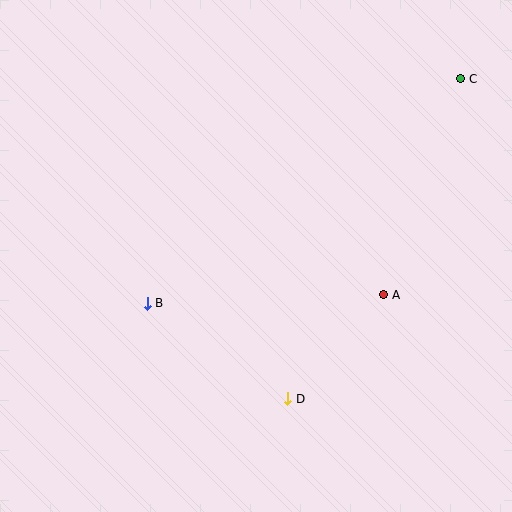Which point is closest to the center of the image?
Point B at (147, 303) is closest to the center.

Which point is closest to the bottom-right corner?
Point D is closest to the bottom-right corner.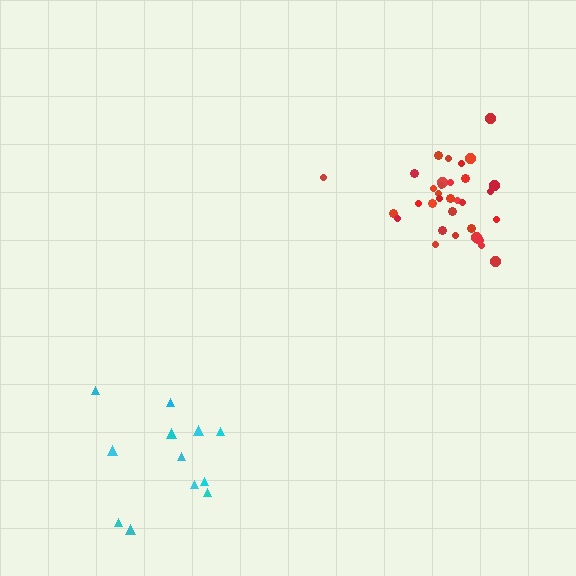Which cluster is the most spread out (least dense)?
Cyan.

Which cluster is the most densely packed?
Red.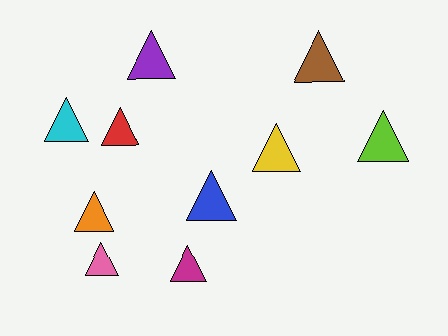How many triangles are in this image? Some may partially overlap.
There are 10 triangles.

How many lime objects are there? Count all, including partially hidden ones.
There is 1 lime object.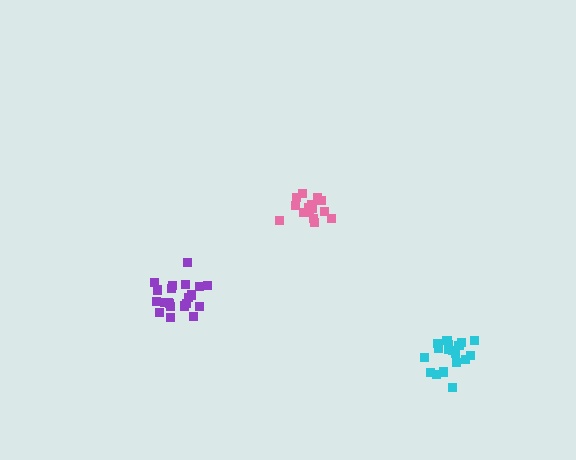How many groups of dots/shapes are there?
There are 3 groups.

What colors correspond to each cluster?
The clusters are colored: pink, purple, cyan.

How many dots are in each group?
Group 1: 16 dots, Group 2: 21 dots, Group 3: 18 dots (55 total).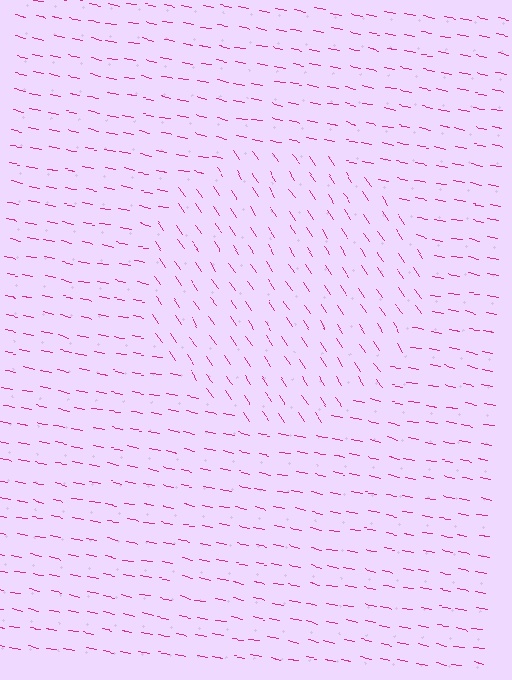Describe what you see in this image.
The image is filled with small magenta line segments. A circle region in the image has lines oriented differently from the surrounding lines, creating a visible texture boundary.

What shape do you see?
I see a circle.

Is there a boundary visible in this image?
Yes, there is a texture boundary formed by a change in line orientation.